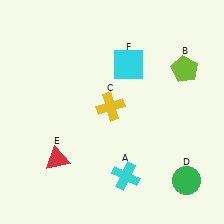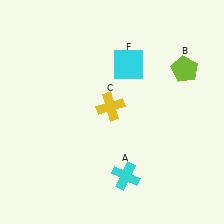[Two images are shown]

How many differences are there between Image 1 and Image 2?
There are 2 differences between the two images.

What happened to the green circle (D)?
The green circle (D) was removed in Image 2. It was in the bottom-right area of Image 1.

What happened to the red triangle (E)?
The red triangle (E) was removed in Image 2. It was in the bottom-left area of Image 1.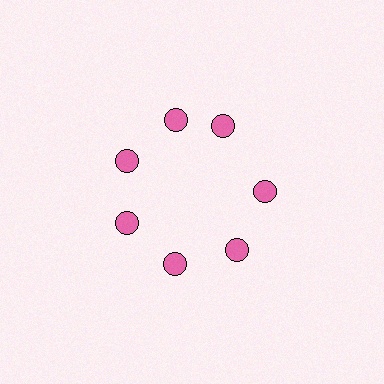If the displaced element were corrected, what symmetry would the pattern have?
It would have 7-fold rotational symmetry — the pattern would map onto itself every 51 degrees.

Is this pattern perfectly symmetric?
No. The 7 pink circles are arranged in a ring, but one element near the 1 o'clock position is rotated out of alignment along the ring, breaking the 7-fold rotational symmetry.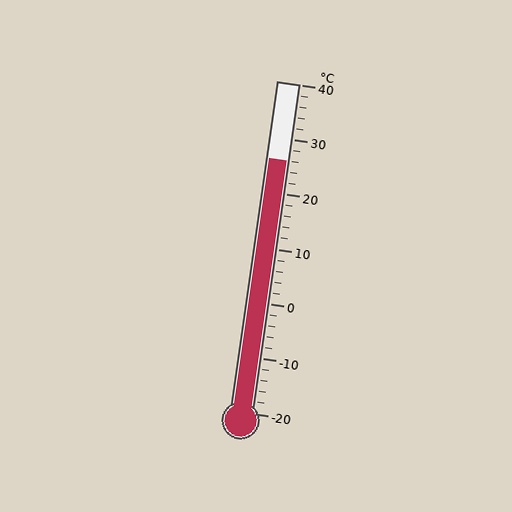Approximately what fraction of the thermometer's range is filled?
The thermometer is filled to approximately 75% of its range.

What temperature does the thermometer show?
The thermometer shows approximately 26°C.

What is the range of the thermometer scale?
The thermometer scale ranges from -20°C to 40°C.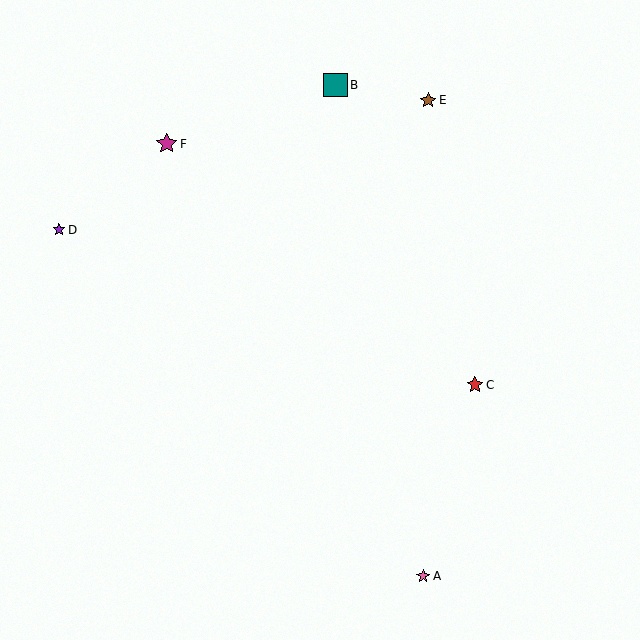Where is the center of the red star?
The center of the red star is at (475, 385).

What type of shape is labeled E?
Shape E is a brown star.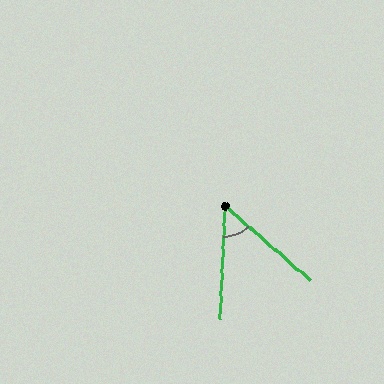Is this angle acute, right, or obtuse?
It is acute.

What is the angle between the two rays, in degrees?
Approximately 51 degrees.